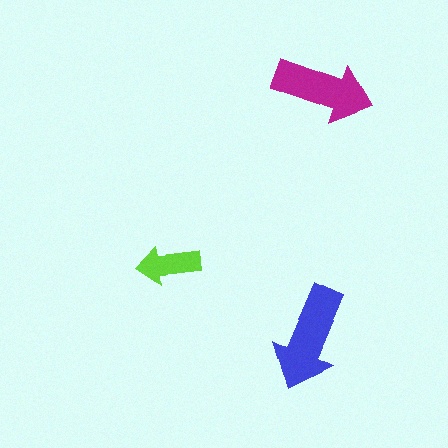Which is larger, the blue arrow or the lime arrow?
The blue one.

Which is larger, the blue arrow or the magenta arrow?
The blue one.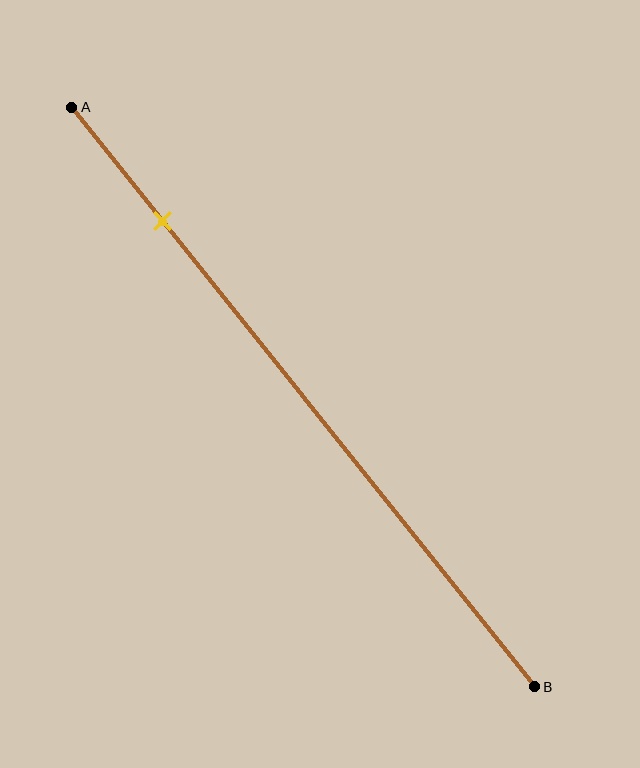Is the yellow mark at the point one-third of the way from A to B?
No, the mark is at about 20% from A, not at the 33% one-third point.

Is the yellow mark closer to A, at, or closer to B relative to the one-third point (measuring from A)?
The yellow mark is closer to point A than the one-third point of segment AB.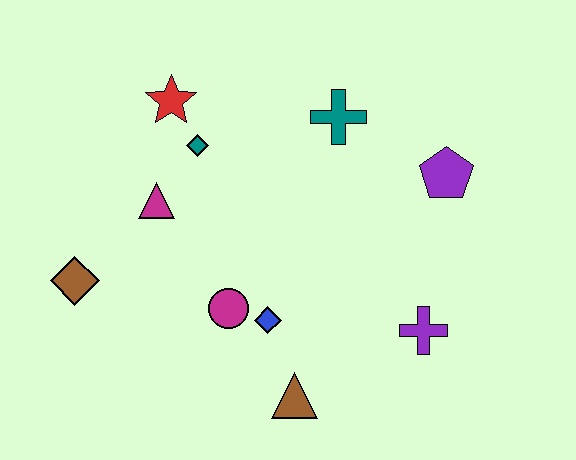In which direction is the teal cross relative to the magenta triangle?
The teal cross is to the right of the magenta triangle.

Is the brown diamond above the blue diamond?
Yes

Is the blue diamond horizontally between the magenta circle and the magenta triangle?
No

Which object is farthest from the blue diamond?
The red star is farthest from the blue diamond.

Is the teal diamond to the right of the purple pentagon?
No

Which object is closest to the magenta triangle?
The teal diamond is closest to the magenta triangle.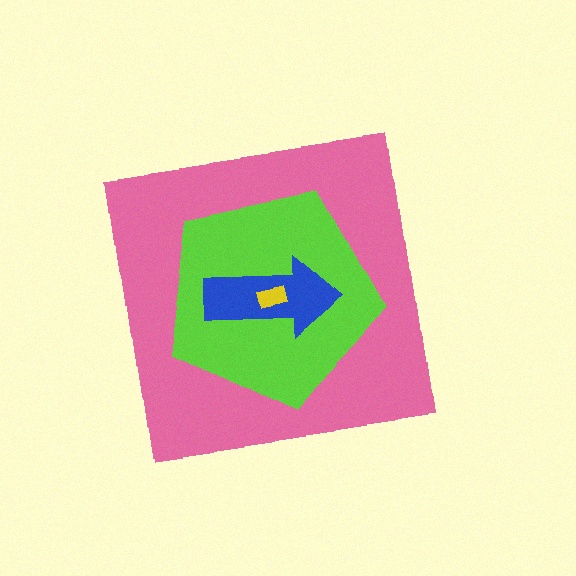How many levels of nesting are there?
4.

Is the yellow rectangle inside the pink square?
Yes.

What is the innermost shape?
The yellow rectangle.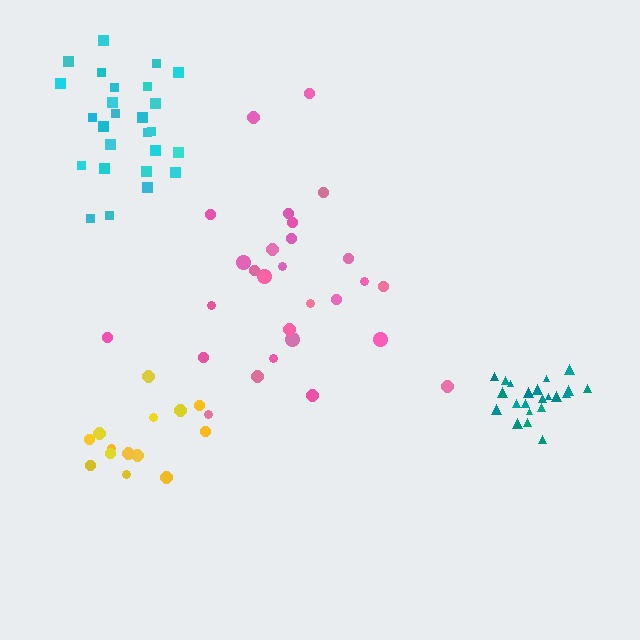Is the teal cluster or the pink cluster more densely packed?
Teal.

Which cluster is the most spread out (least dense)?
Yellow.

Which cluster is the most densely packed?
Teal.